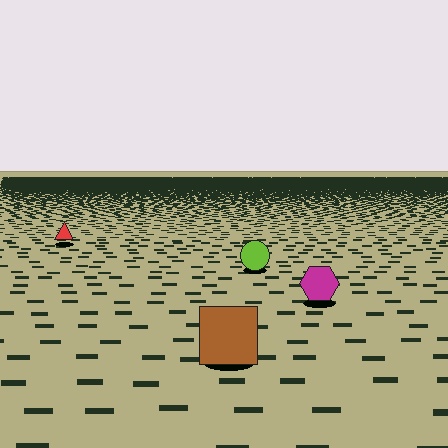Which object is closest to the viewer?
The brown square is closest. The texture marks near it are larger and more spread out.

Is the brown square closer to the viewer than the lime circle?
Yes. The brown square is closer — you can tell from the texture gradient: the ground texture is coarser near it.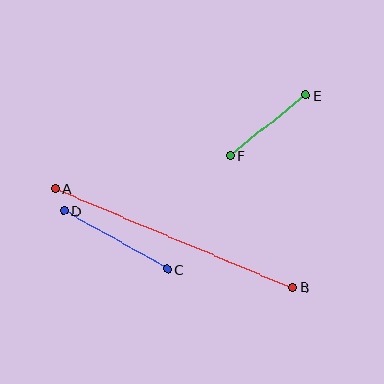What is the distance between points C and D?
The distance is approximately 119 pixels.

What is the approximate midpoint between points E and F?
The midpoint is at approximately (268, 125) pixels.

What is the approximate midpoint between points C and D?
The midpoint is at approximately (116, 240) pixels.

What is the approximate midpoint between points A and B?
The midpoint is at approximately (174, 238) pixels.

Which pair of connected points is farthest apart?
Points A and B are farthest apart.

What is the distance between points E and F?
The distance is approximately 97 pixels.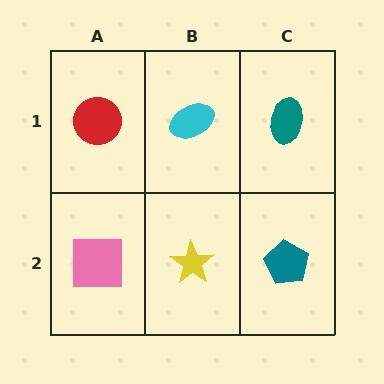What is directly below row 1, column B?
A yellow star.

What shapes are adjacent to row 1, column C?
A teal pentagon (row 2, column C), a cyan ellipse (row 1, column B).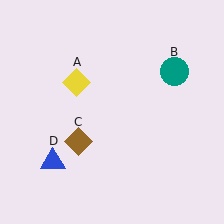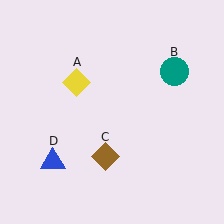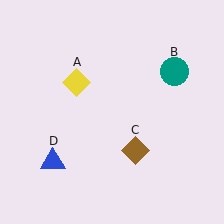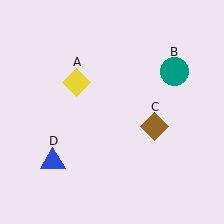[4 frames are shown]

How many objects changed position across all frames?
1 object changed position: brown diamond (object C).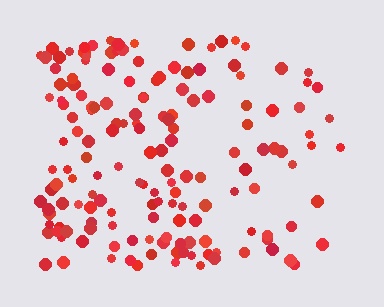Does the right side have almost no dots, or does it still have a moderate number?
Still a moderate number, just noticeably fewer than the left.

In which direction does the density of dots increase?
From right to left, with the left side densest.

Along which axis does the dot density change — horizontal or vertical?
Horizontal.